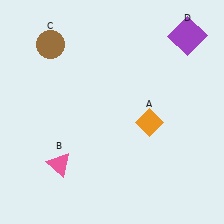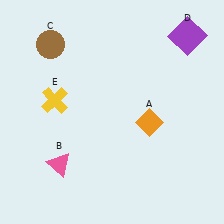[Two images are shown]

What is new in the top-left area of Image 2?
A yellow cross (E) was added in the top-left area of Image 2.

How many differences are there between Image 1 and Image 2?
There is 1 difference between the two images.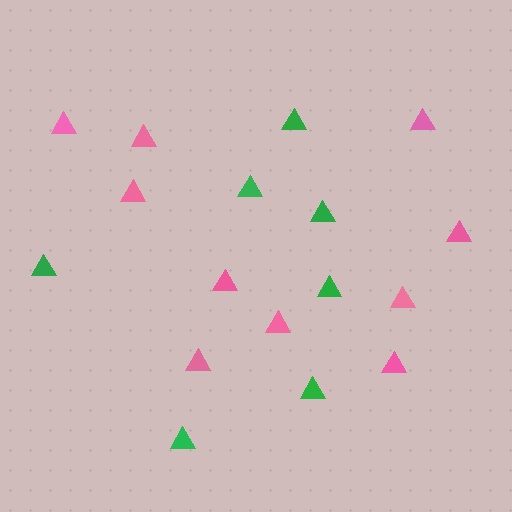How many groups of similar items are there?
There are 2 groups: one group of green triangles (7) and one group of pink triangles (10).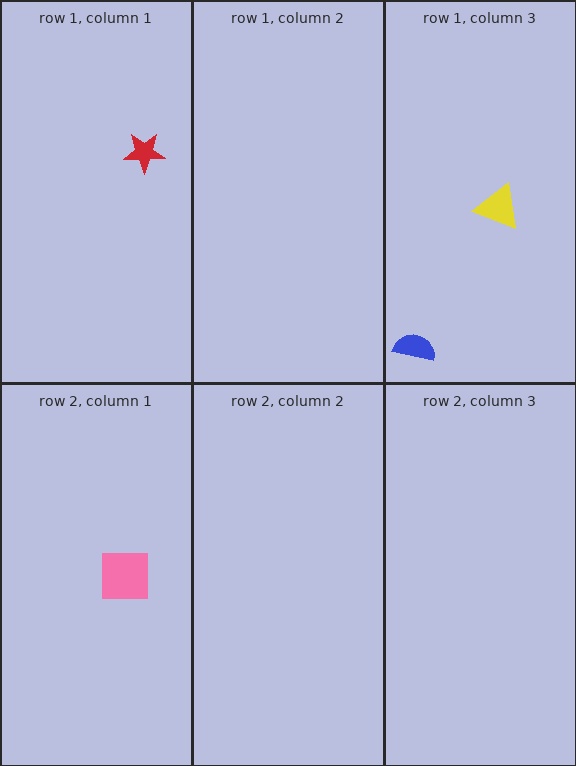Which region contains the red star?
The row 1, column 1 region.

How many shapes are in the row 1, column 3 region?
2.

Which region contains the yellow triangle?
The row 1, column 3 region.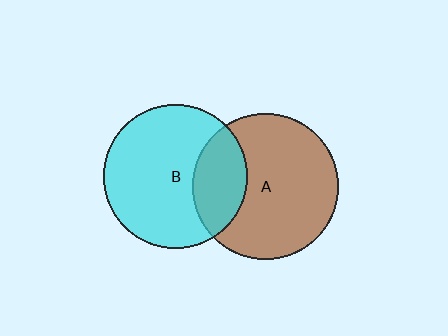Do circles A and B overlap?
Yes.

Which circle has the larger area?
Circle A (brown).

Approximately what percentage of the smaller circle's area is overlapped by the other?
Approximately 25%.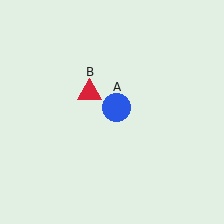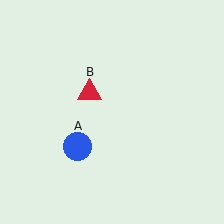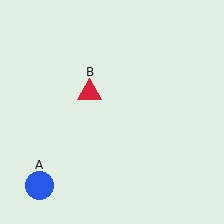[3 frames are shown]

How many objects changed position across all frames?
1 object changed position: blue circle (object A).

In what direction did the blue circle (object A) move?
The blue circle (object A) moved down and to the left.